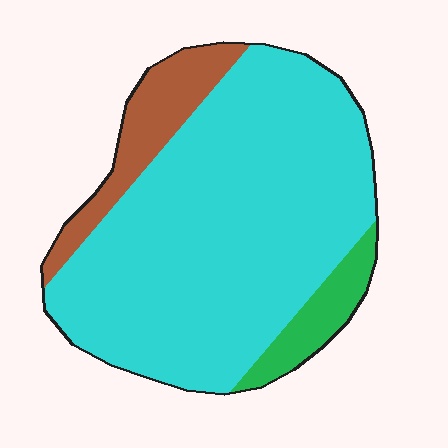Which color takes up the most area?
Cyan, at roughly 80%.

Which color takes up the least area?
Green, at roughly 10%.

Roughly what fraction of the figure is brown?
Brown covers 13% of the figure.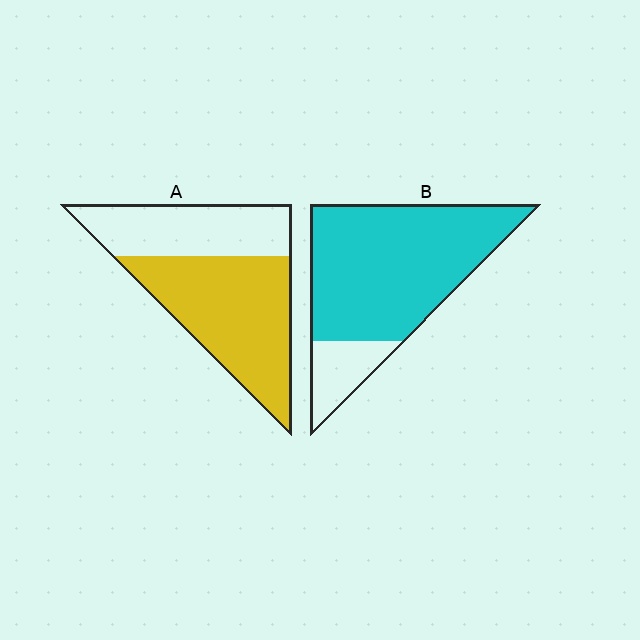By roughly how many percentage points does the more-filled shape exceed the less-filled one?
By roughly 25 percentage points (B over A).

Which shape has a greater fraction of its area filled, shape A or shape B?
Shape B.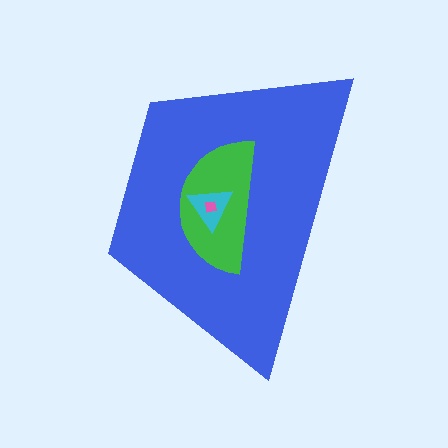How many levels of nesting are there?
4.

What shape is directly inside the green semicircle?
The cyan triangle.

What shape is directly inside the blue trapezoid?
The green semicircle.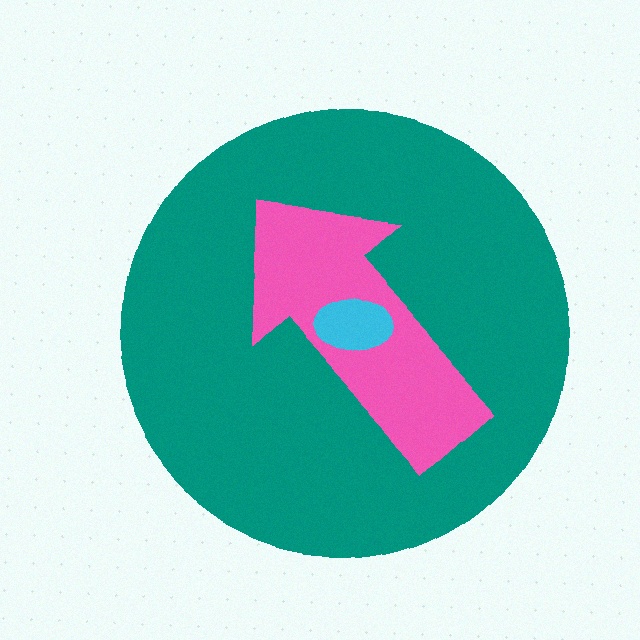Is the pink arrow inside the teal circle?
Yes.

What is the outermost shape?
The teal circle.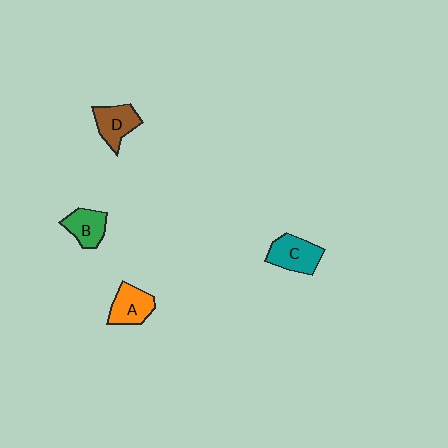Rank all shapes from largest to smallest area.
From largest to smallest: C (teal), A (orange), D (brown), B (green).